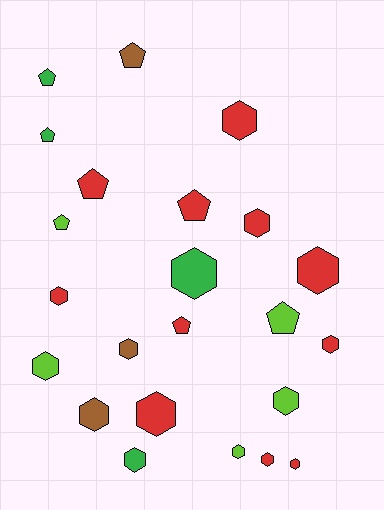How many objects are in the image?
There are 23 objects.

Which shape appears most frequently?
Hexagon, with 15 objects.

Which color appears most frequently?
Red, with 11 objects.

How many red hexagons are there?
There are 8 red hexagons.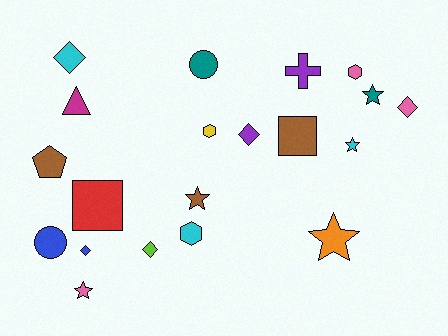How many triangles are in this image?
There is 1 triangle.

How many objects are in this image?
There are 20 objects.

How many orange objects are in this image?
There is 1 orange object.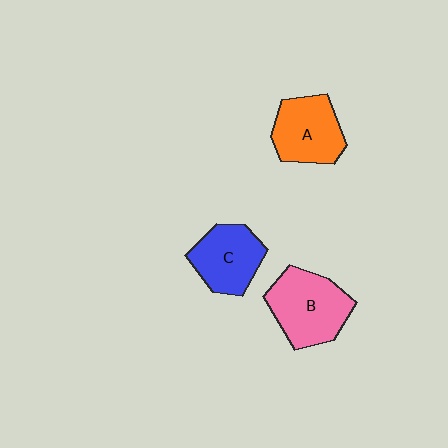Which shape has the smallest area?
Shape C (blue).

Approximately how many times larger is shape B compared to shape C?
Approximately 1.2 times.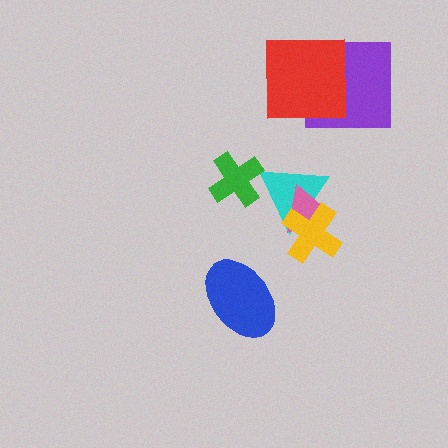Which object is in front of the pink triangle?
The yellow cross is in front of the pink triangle.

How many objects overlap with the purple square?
1 object overlaps with the purple square.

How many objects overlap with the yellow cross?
2 objects overlap with the yellow cross.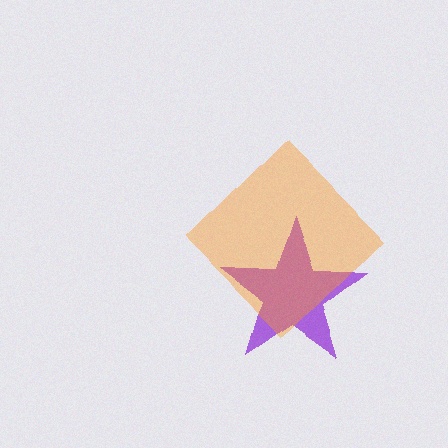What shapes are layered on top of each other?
The layered shapes are: a purple star, an orange diamond.